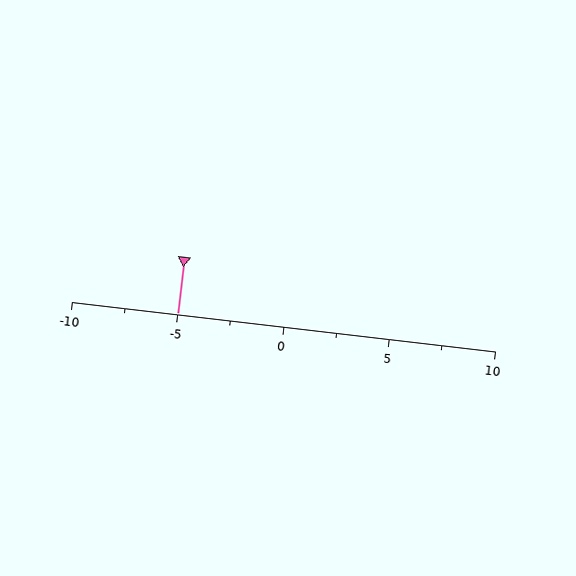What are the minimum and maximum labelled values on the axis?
The axis runs from -10 to 10.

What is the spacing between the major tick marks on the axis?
The major ticks are spaced 5 apart.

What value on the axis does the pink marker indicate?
The marker indicates approximately -5.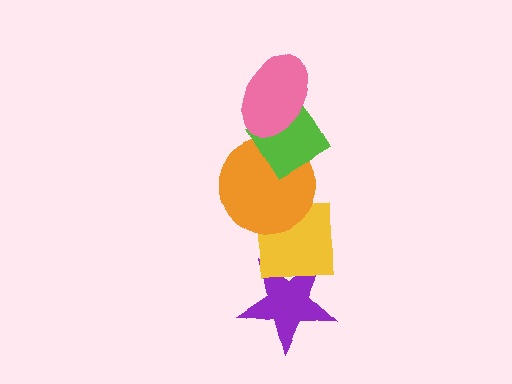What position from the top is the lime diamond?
The lime diamond is 2nd from the top.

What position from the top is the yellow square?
The yellow square is 4th from the top.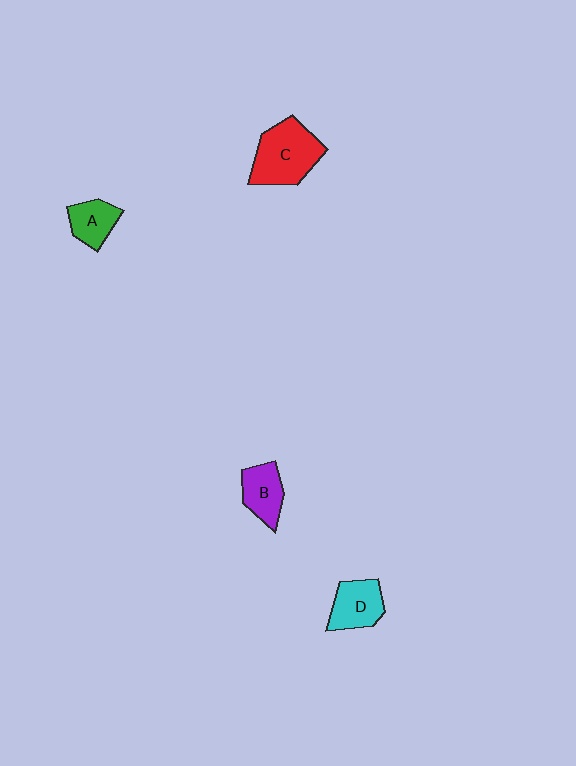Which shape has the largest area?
Shape C (red).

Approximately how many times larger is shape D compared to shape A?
Approximately 1.3 times.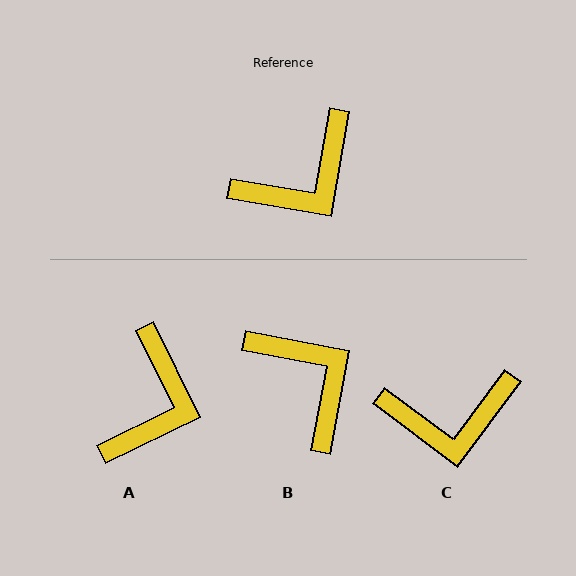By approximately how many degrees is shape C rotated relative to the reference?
Approximately 27 degrees clockwise.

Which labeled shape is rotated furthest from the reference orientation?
B, about 89 degrees away.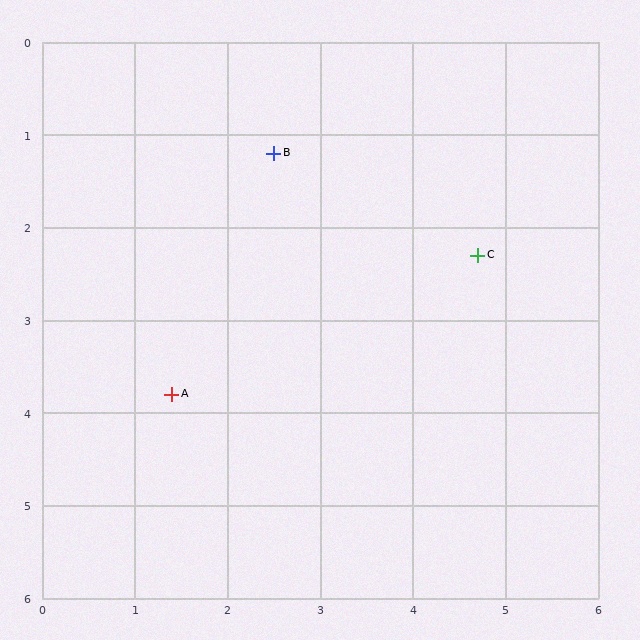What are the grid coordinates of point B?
Point B is at approximately (2.5, 1.2).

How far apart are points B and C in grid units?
Points B and C are about 2.5 grid units apart.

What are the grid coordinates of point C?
Point C is at approximately (4.7, 2.3).